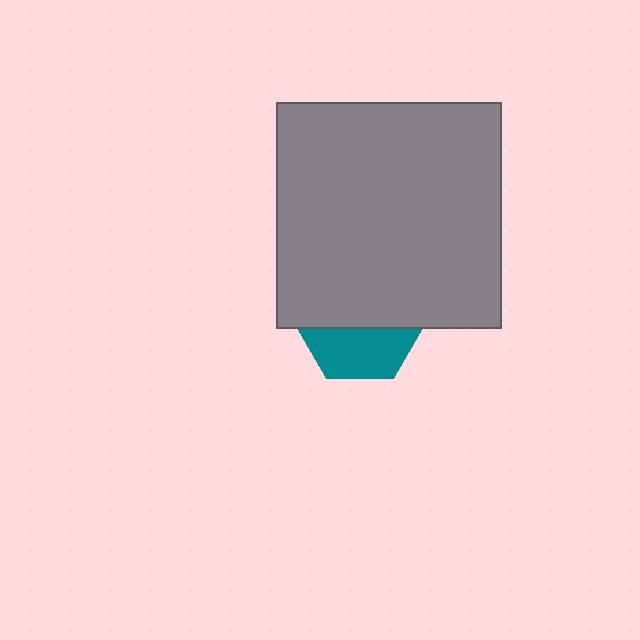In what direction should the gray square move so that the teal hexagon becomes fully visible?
The gray square should move up. That is the shortest direction to clear the overlap and leave the teal hexagon fully visible.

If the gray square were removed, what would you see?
You would see the complete teal hexagon.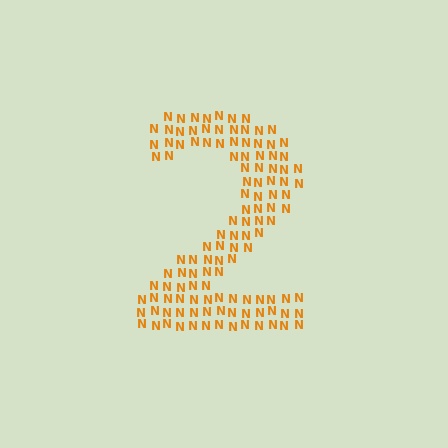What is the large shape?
The large shape is the digit 2.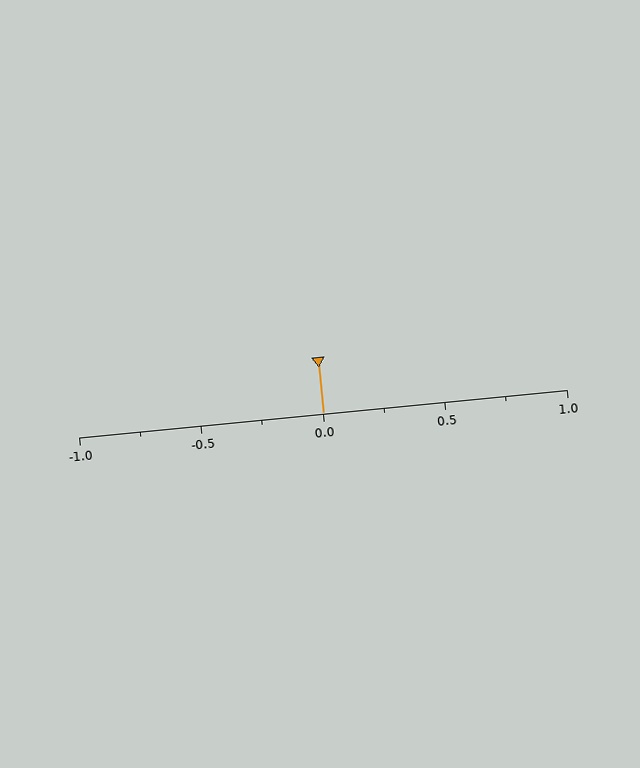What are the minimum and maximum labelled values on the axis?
The axis runs from -1.0 to 1.0.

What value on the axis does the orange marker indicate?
The marker indicates approximately 0.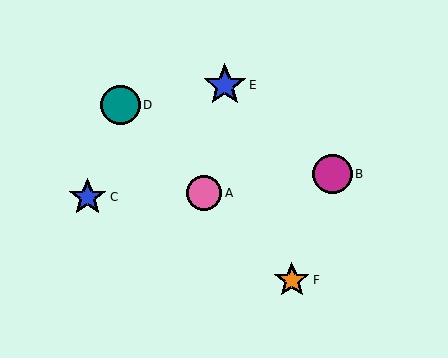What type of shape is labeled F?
Shape F is an orange star.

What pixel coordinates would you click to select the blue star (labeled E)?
Click at (225, 85) to select the blue star E.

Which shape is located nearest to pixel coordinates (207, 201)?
The pink circle (labeled A) at (204, 193) is nearest to that location.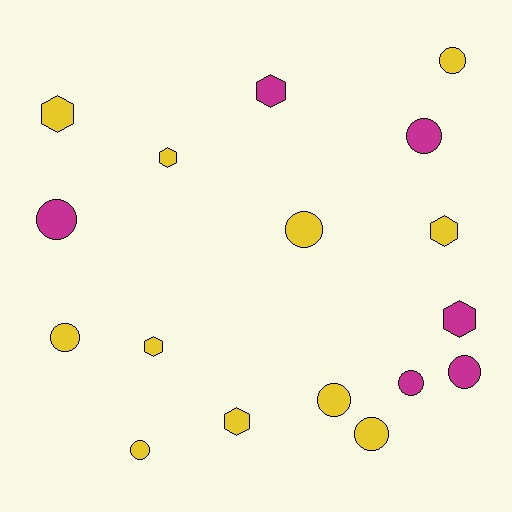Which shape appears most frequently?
Circle, with 10 objects.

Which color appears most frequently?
Yellow, with 11 objects.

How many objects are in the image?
There are 17 objects.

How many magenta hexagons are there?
There are 2 magenta hexagons.